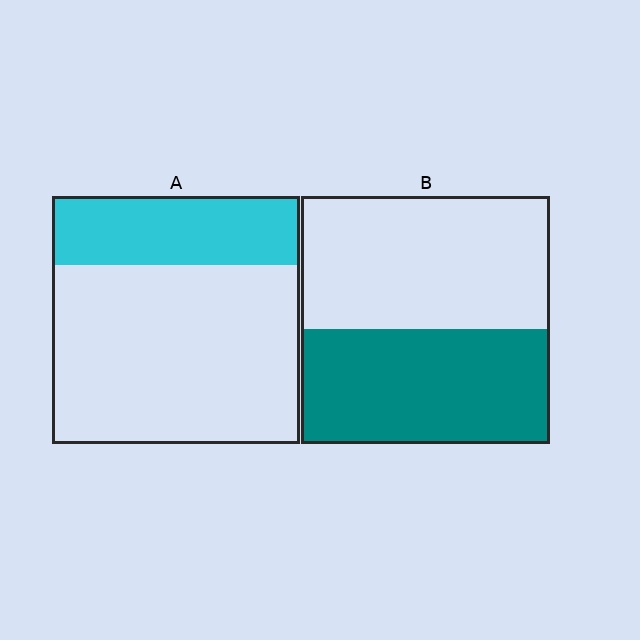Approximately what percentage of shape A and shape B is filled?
A is approximately 30% and B is approximately 45%.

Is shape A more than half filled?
No.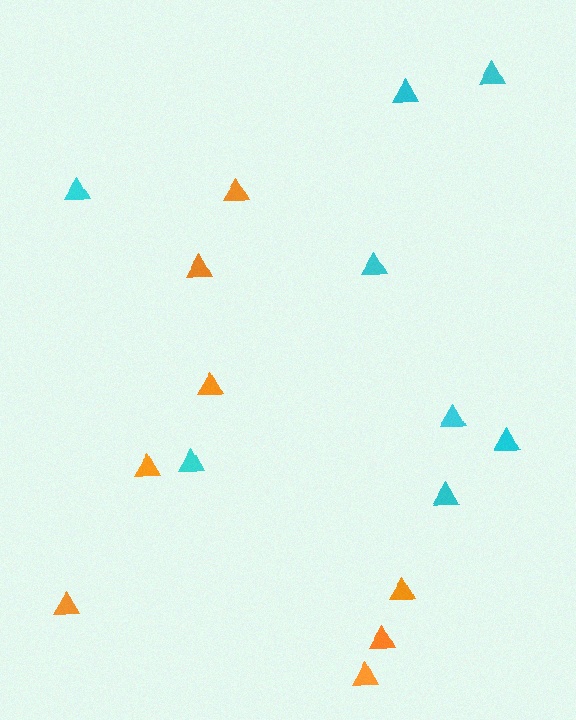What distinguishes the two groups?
There are 2 groups: one group of orange triangles (8) and one group of cyan triangles (8).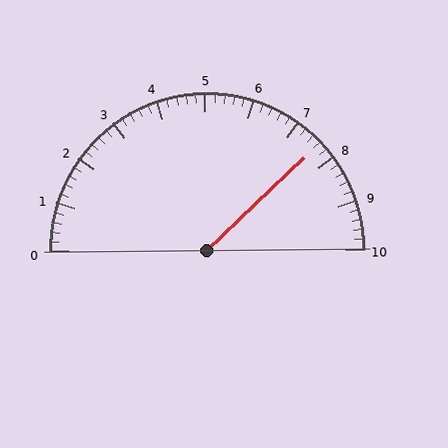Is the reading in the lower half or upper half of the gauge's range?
The reading is in the upper half of the range (0 to 10).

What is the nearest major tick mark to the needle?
The nearest major tick mark is 8.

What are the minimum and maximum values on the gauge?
The gauge ranges from 0 to 10.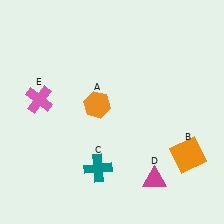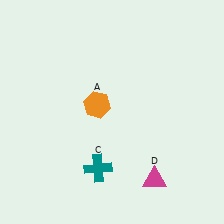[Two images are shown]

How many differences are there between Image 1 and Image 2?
There are 2 differences between the two images.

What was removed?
The pink cross (E), the orange square (B) were removed in Image 2.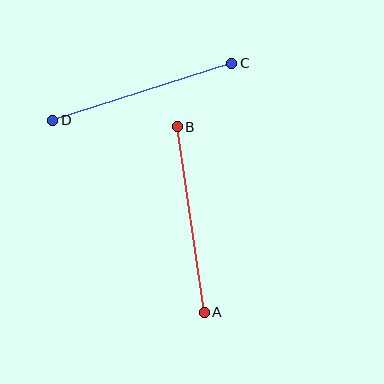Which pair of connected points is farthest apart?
Points C and D are farthest apart.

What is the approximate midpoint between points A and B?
The midpoint is at approximately (191, 220) pixels.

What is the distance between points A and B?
The distance is approximately 187 pixels.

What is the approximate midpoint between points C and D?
The midpoint is at approximately (142, 92) pixels.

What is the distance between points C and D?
The distance is approximately 187 pixels.